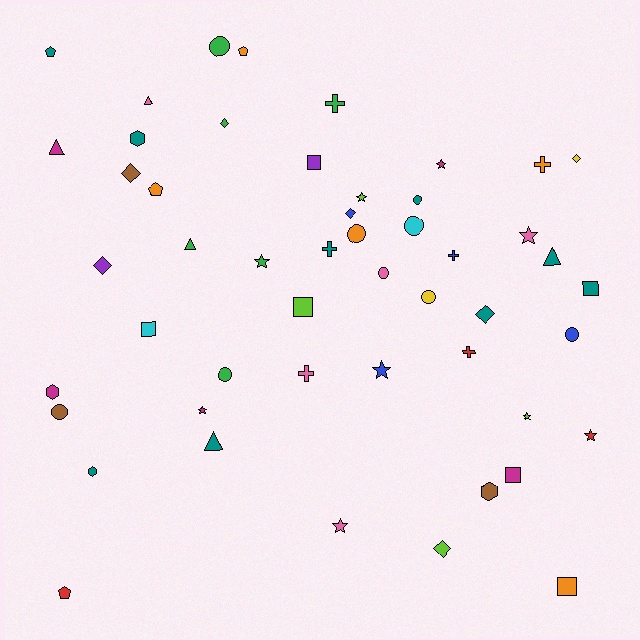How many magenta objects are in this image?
There are 5 magenta objects.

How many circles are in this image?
There are 9 circles.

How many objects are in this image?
There are 50 objects.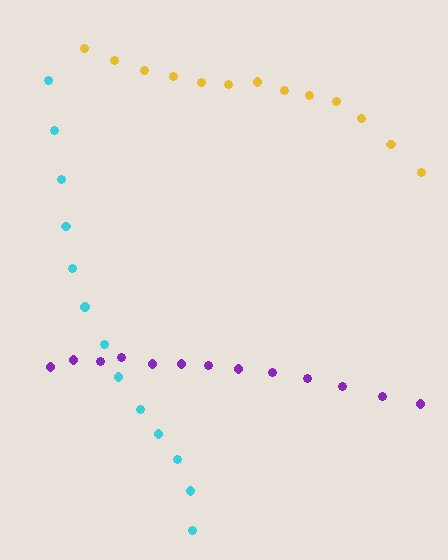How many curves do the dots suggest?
There are 3 distinct paths.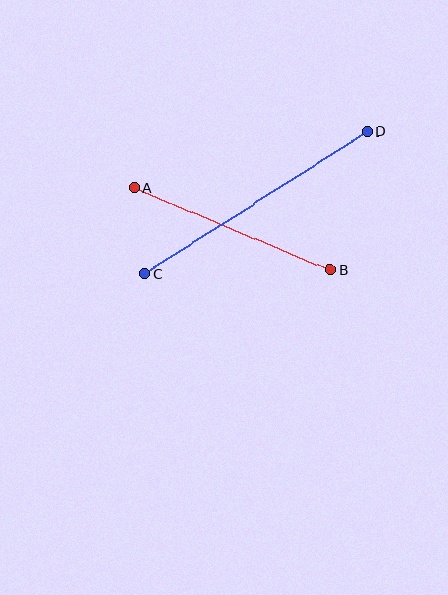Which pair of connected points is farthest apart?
Points C and D are farthest apart.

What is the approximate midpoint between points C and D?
The midpoint is at approximately (256, 203) pixels.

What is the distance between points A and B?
The distance is approximately 212 pixels.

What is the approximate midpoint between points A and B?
The midpoint is at approximately (233, 229) pixels.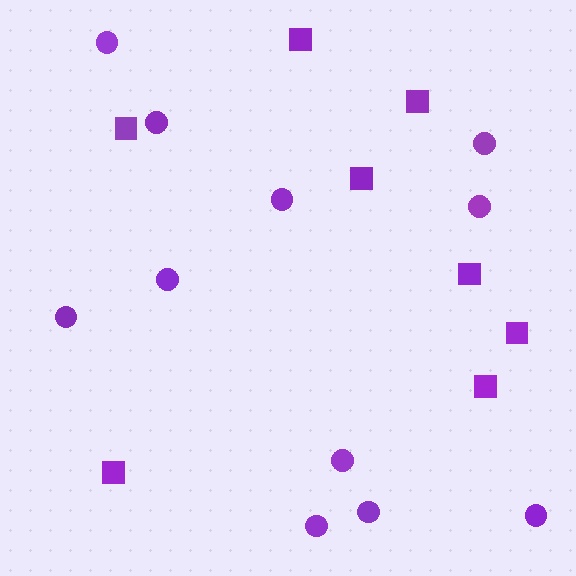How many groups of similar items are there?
There are 2 groups: one group of circles (11) and one group of squares (8).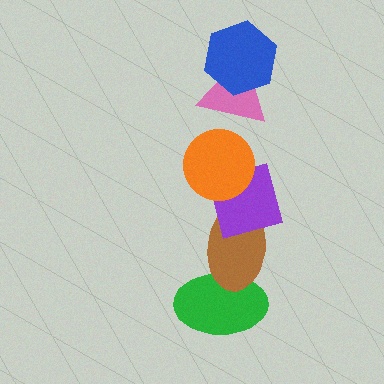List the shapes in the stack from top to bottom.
From top to bottom: the blue hexagon, the pink triangle, the orange circle, the purple diamond, the brown ellipse, the green ellipse.